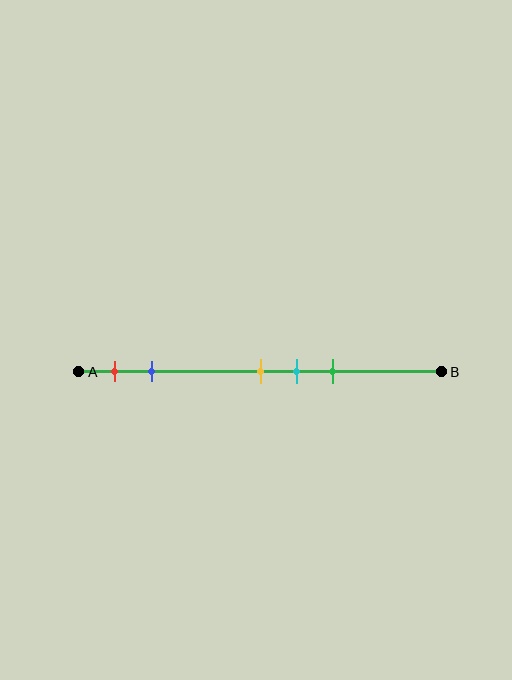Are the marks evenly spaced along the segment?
No, the marks are not evenly spaced.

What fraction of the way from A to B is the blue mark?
The blue mark is approximately 20% (0.2) of the way from A to B.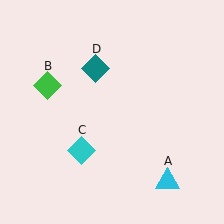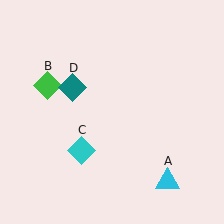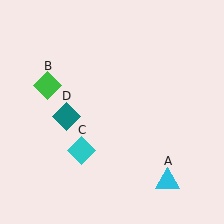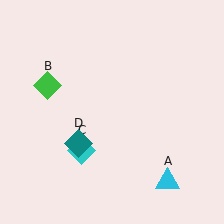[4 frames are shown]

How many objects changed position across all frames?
1 object changed position: teal diamond (object D).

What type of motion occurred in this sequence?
The teal diamond (object D) rotated counterclockwise around the center of the scene.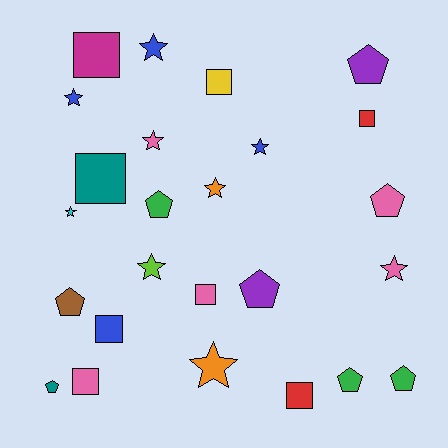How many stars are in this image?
There are 9 stars.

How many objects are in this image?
There are 25 objects.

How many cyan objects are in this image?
There is 1 cyan object.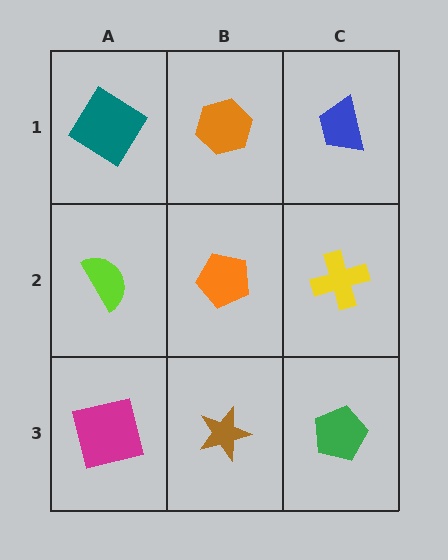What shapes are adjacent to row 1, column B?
An orange pentagon (row 2, column B), a teal diamond (row 1, column A), a blue trapezoid (row 1, column C).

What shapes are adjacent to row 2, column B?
An orange hexagon (row 1, column B), a brown star (row 3, column B), a lime semicircle (row 2, column A), a yellow cross (row 2, column C).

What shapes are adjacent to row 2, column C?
A blue trapezoid (row 1, column C), a green pentagon (row 3, column C), an orange pentagon (row 2, column B).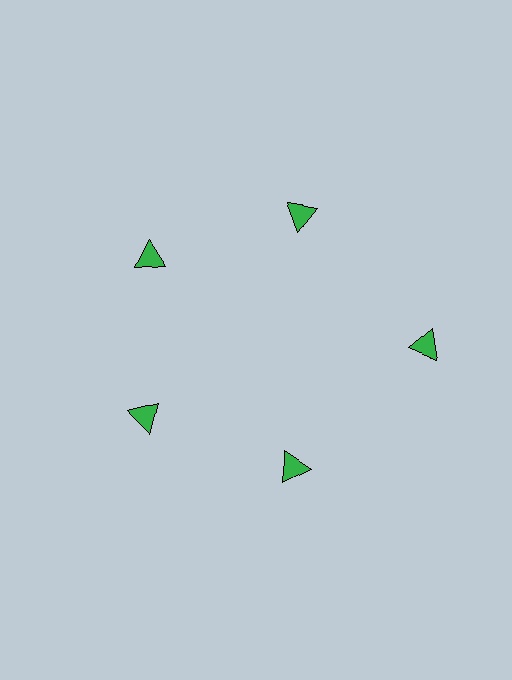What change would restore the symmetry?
The symmetry would be restored by moving it inward, back onto the ring so that all 5 triangles sit at equal angles and equal distance from the center.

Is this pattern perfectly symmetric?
No. The 5 green triangles are arranged in a ring, but one element near the 3 o'clock position is pushed outward from the center, breaking the 5-fold rotational symmetry.